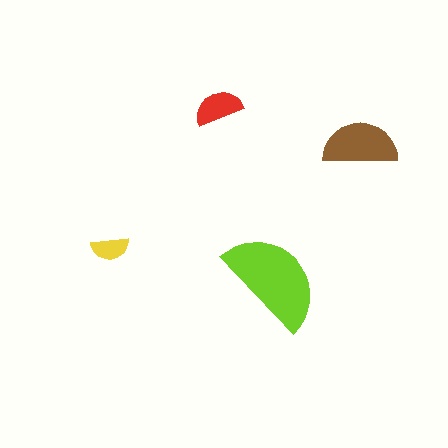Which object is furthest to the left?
The yellow semicircle is leftmost.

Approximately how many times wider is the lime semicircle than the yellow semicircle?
About 3 times wider.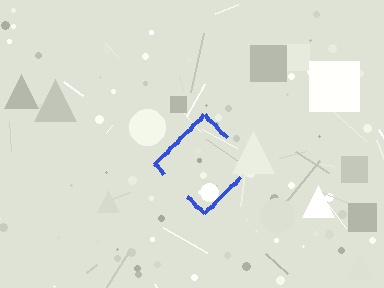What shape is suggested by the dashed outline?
The dashed outline suggests a diamond.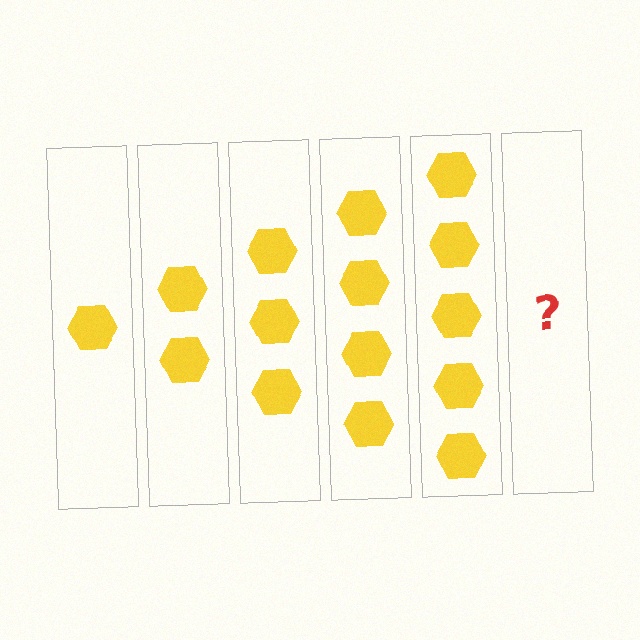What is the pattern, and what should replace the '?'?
The pattern is that each step adds one more hexagon. The '?' should be 6 hexagons.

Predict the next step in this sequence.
The next step is 6 hexagons.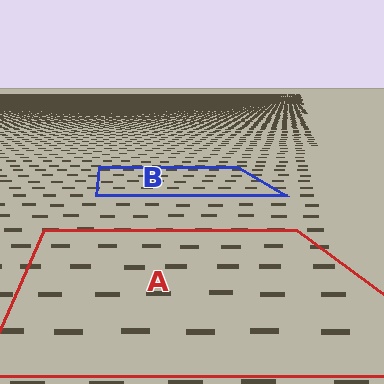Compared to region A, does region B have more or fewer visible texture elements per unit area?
Region B has more texture elements per unit area — they are packed more densely because it is farther away.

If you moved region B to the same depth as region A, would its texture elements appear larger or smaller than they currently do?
They would appear larger. At a closer depth, the same texture elements are projected at a bigger on-screen size.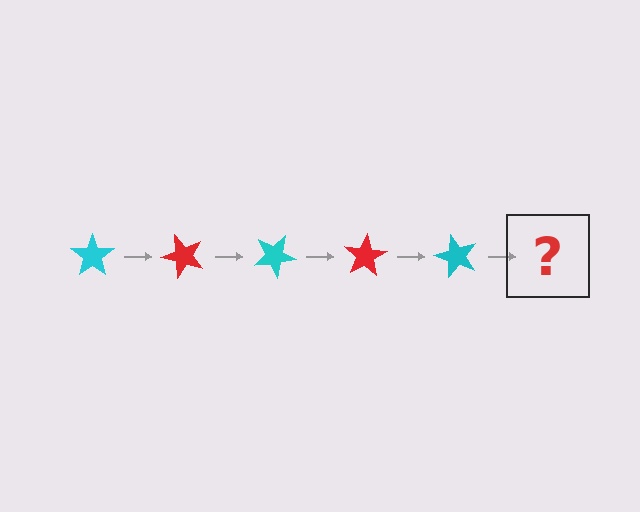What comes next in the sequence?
The next element should be a red star, rotated 250 degrees from the start.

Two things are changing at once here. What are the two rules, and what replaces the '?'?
The two rules are that it rotates 50 degrees each step and the color cycles through cyan and red. The '?' should be a red star, rotated 250 degrees from the start.